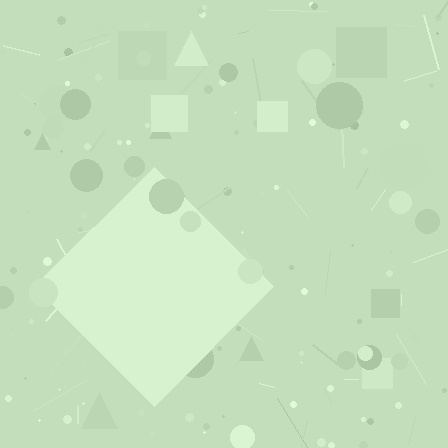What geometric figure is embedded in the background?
A diamond is embedded in the background.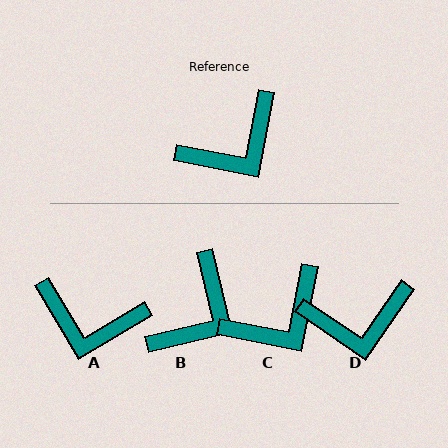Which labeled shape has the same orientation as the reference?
C.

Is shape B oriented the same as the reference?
No, it is off by about 24 degrees.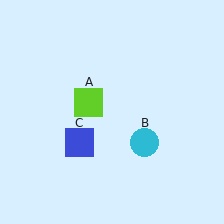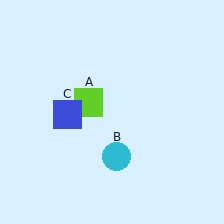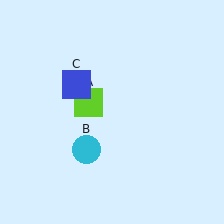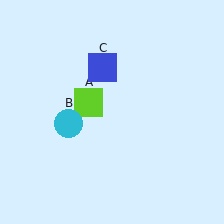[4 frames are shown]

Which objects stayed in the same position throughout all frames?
Lime square (object A) remained stationary.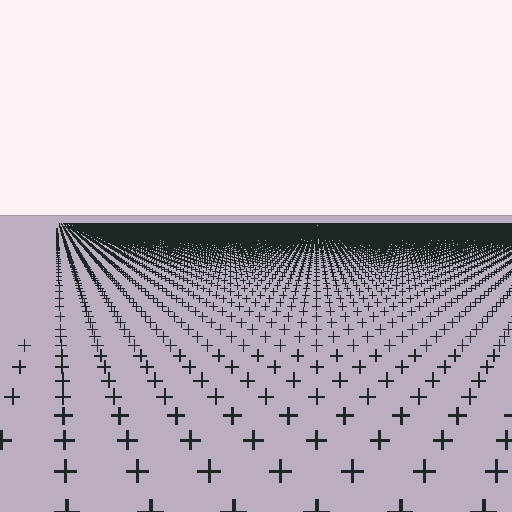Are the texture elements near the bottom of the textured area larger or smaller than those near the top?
Larger. Near the bottom, elements are closer to the viewer and appear at a bigger on-screen size.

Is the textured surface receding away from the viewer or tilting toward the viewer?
The surface is receding away from the viewer. Texture elements get smaller and denser toward the top.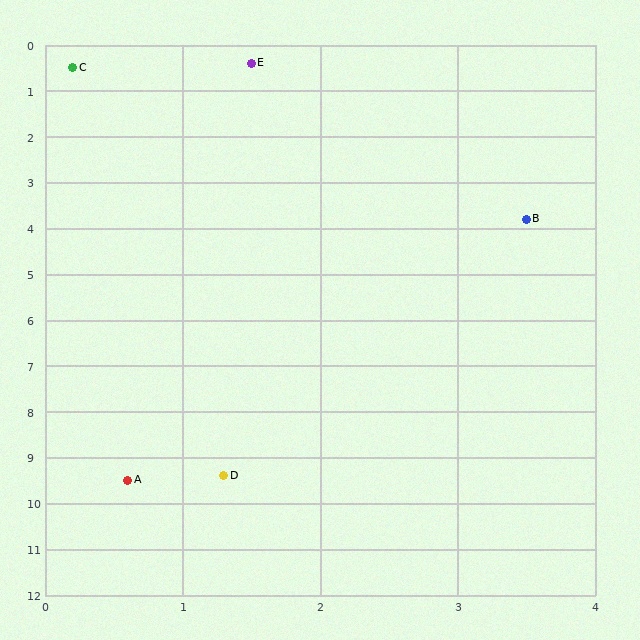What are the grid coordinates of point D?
Point D is at approximately (1.3, 9.4).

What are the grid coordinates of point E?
Point E is at approximately (1.5, 0.4).